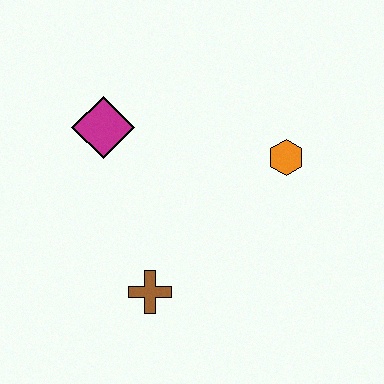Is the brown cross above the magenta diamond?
No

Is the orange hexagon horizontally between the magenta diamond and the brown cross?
No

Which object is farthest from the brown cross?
The orange hexagon is farthest from the brown cross.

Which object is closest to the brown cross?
The magenta diamond is closest to the brown cross.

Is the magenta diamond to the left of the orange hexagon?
Yes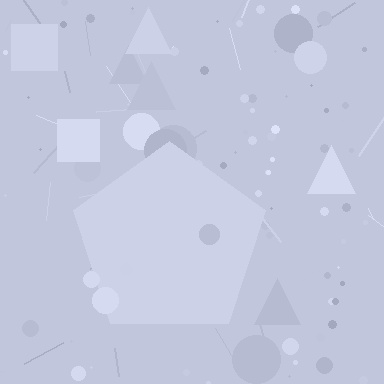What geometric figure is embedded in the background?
A pentagon is embedded in the background.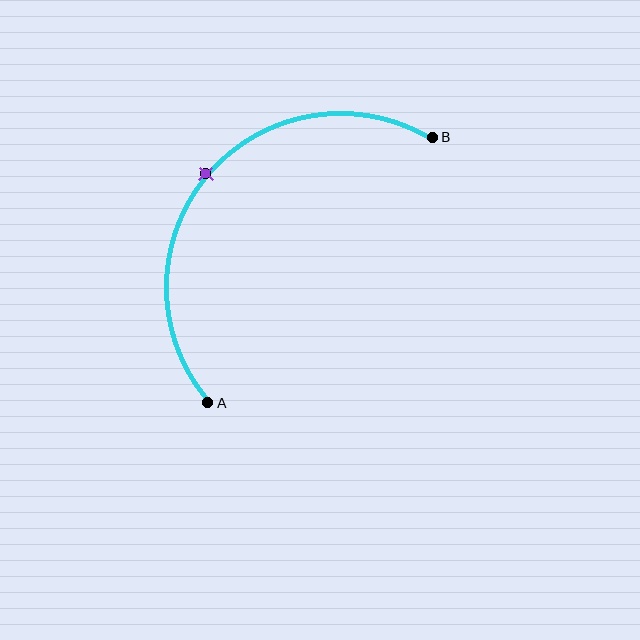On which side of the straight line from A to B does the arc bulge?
The arc bulges above and to the left of the straight line connecting A and B.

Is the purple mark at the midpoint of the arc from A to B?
Yes. The purple mark lies on the arc at equal arc-length from both A and B — it is the arc midpoint.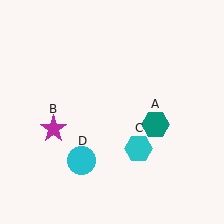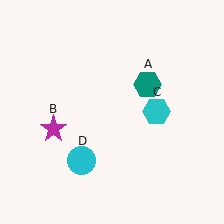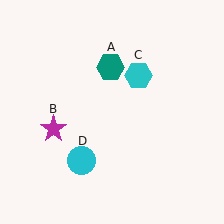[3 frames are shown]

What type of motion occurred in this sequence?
The teal hexagon (object A), cyan hexagon (object C) rotated counterclockwise around the center of the scene.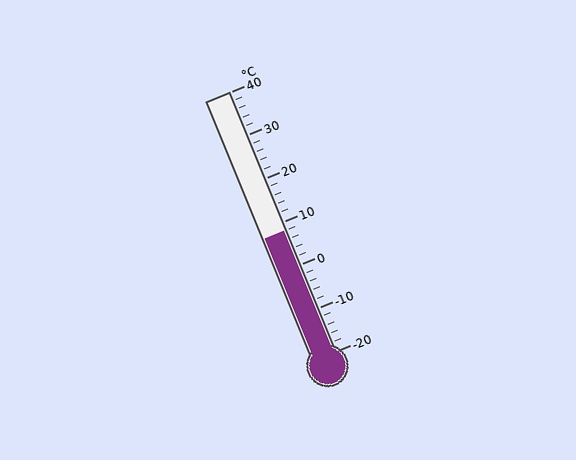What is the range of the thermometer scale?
The thermometer scale ranges from -20°C to 40°C.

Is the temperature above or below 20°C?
The temperature is below 20°C.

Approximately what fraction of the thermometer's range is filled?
The thermometer is filled to approximately 45% of its range.